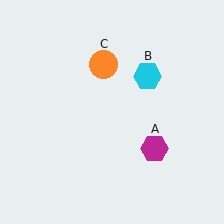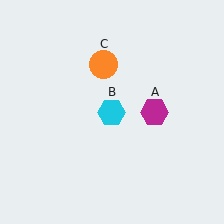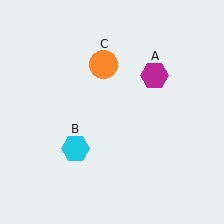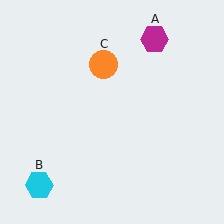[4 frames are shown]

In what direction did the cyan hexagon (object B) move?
The cyan hexagon (object B) moved down and to the left.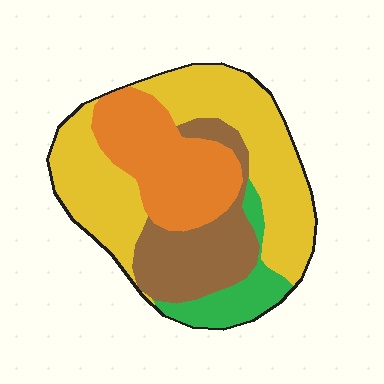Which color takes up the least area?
Green, at roughly 10%.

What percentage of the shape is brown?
Brown takes up between a sixth and a third of the shape.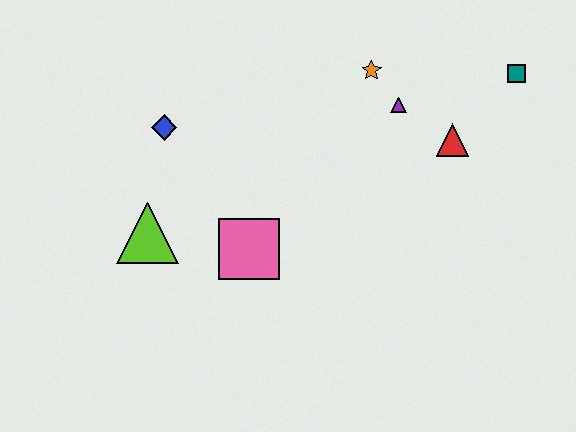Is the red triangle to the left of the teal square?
Yes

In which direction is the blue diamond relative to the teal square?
The blue diamond is to the left of the teal square.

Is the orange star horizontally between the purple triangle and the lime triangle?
Yes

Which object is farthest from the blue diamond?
The teal square is farthest from the blue diamond.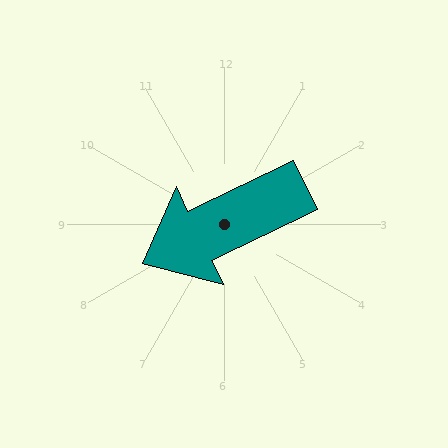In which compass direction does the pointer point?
Southwest.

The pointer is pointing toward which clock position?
Roughly 8 o'clock.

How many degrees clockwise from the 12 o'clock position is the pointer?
Approximately 244 degrees.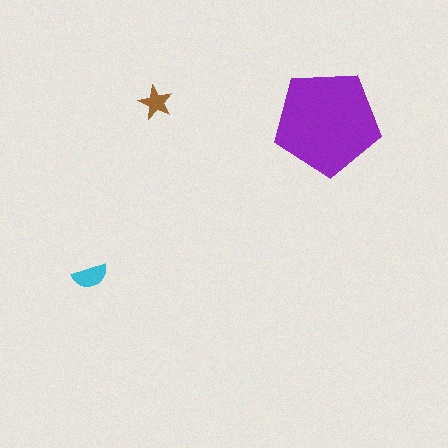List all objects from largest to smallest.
The purple pentagon, the cyan semicircle, the brown star.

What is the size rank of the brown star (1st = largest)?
3rd.